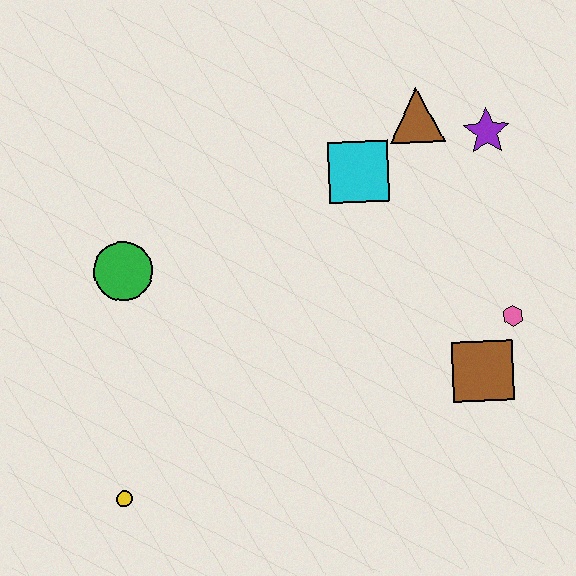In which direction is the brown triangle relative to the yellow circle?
The brown triangle is above the yellow circle.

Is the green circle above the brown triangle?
No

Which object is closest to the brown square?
The pink hexagon is closest to the brown square.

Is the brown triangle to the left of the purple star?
Yes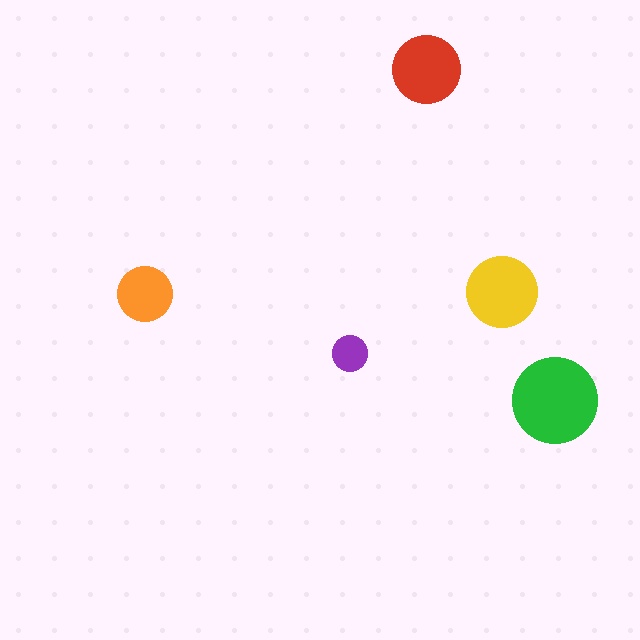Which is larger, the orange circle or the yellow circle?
The yellow one.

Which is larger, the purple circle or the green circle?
The green one.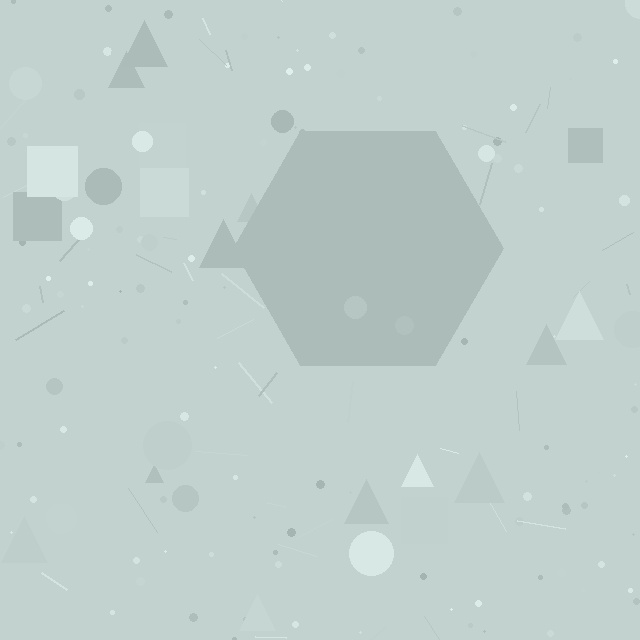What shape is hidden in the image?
A hexagon is hidden in the image.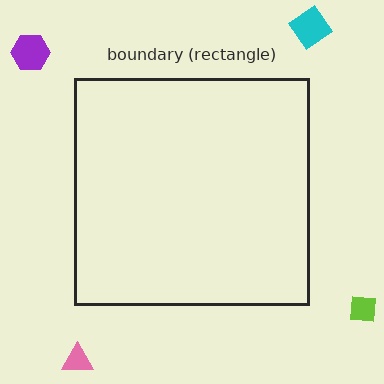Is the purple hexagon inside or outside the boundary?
Outside.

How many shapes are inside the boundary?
0 inside, 4 outside.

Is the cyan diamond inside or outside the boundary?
Outside.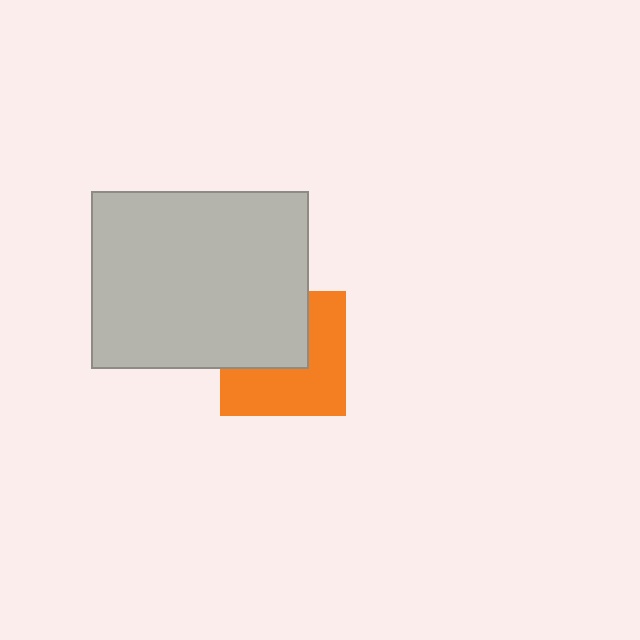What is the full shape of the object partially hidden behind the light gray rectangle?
The partially hidden object is an orange square.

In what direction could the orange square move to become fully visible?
The orange square could move toward the lower-right. That would shift it out from behind the light gray rectangle entirely.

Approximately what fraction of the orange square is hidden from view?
Roughly 45% of the orange square is hidden behind the light gray rectangle.